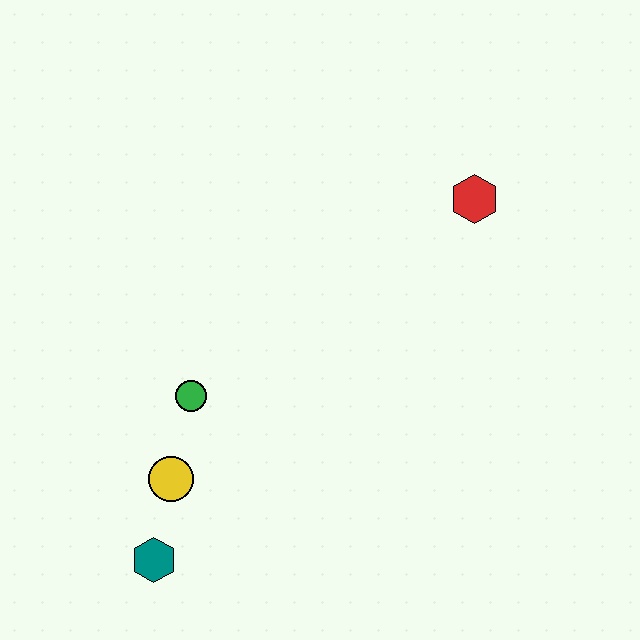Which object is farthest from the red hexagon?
The teal hexagon is farthest from the red hexagon.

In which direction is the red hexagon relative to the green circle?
The red hexagon is to the right of the green circle.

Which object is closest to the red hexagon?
The green circle is closest to the red hexagon.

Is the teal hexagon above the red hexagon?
No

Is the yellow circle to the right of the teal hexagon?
Yes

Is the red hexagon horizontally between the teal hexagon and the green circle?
No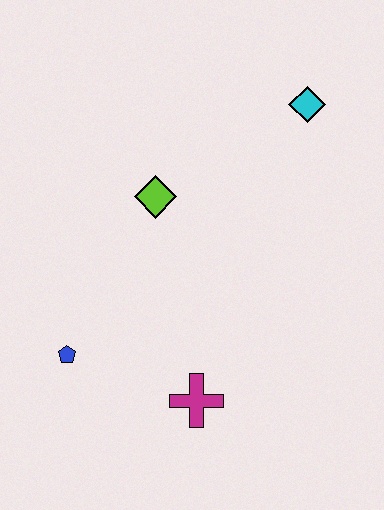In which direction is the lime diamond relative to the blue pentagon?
The lime diamond is above the blue pentagon.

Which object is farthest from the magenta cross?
The cyan diamond is farthest from the magenta cross.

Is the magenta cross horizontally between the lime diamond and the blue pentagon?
No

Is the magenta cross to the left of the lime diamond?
No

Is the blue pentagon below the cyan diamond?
Yes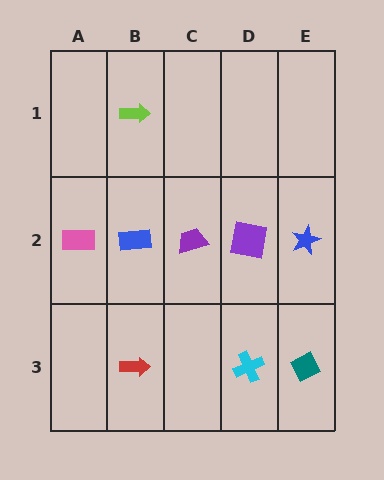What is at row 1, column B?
A lime arrow.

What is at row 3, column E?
A teal diamond.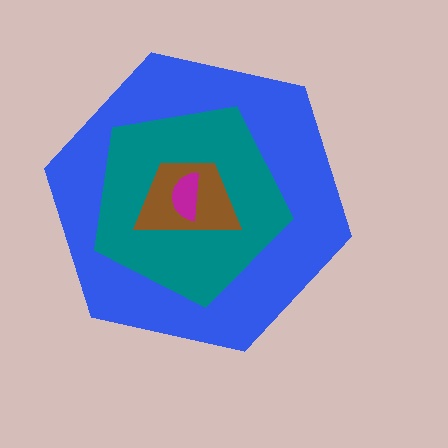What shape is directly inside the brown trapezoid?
The magenta semicircle.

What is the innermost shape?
The magenta semicircle.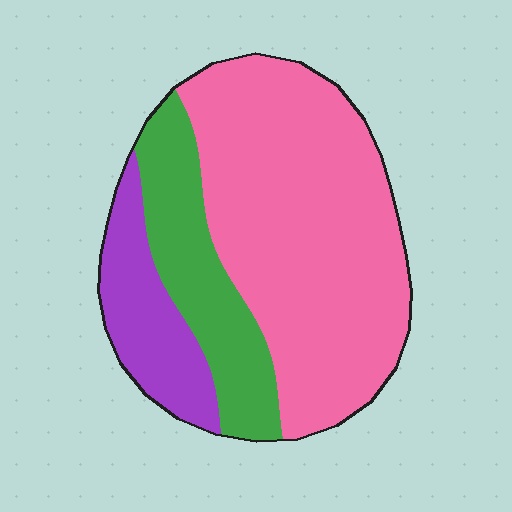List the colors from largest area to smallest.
From largest to smallest: pink, green, purple.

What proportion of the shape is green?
Green takes up about one fifth (1/5) of the shape.